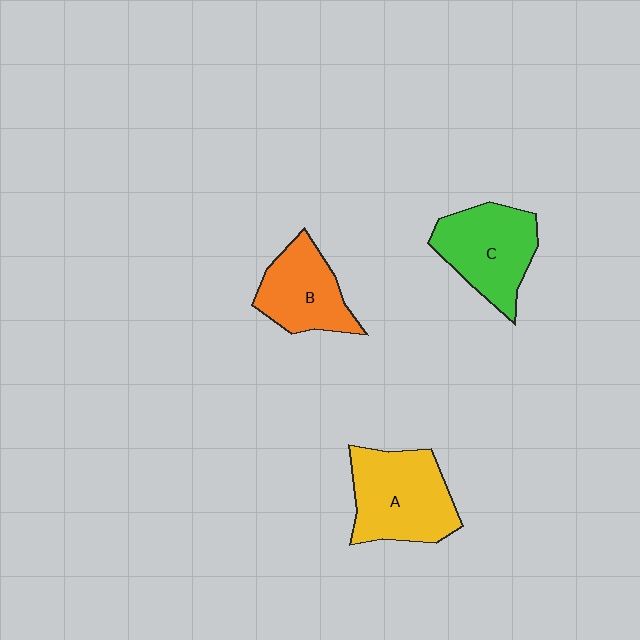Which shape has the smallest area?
Shape B (orange).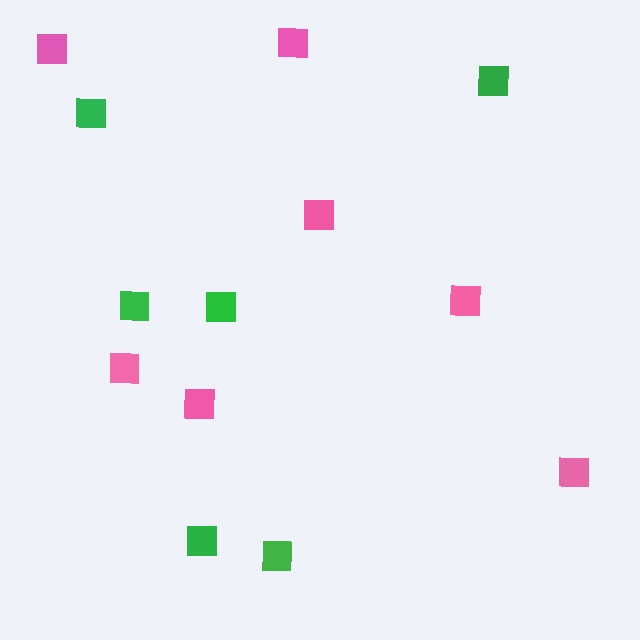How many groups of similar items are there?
There are 2 groups: one group of green squares (6) and one group of pink squares (7).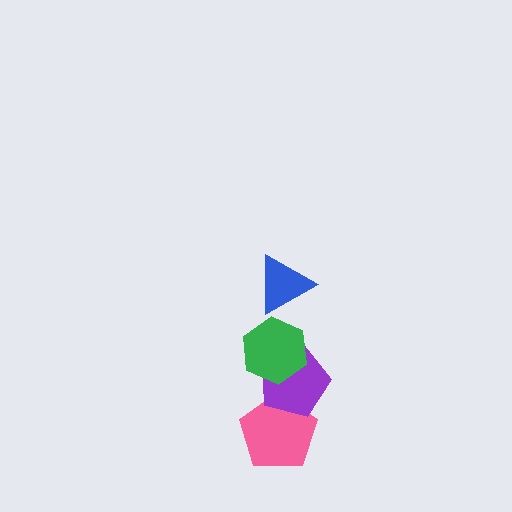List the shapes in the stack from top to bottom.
From top to bottom: the blue triangle, the green hexagon, the purple pentagon, the pink pentagon.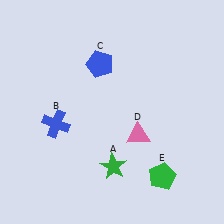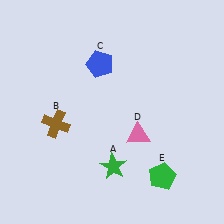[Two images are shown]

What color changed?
The cross (B) changed from blue in Image 1 to brown in Image 2.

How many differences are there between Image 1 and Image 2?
There is 1 difference between the two images.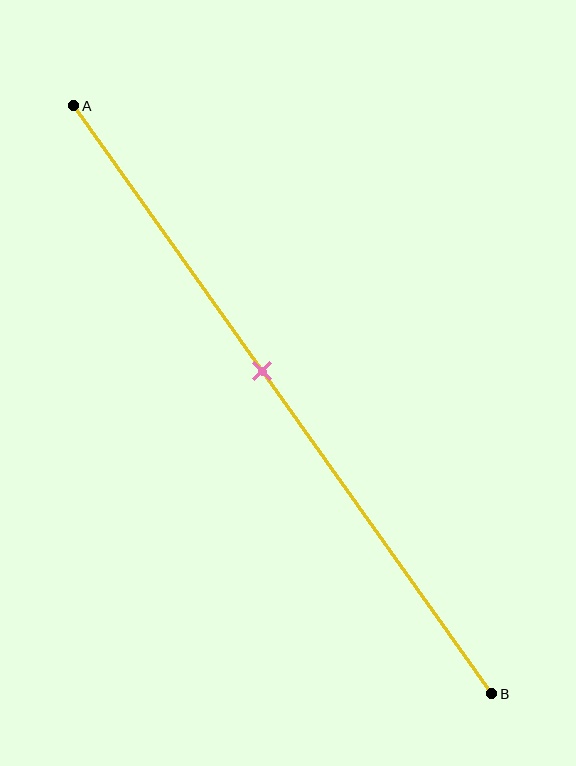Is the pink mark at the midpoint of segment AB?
No, the mark is at about 45% from A, not at the 50% midpoint.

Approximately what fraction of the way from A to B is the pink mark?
The pink mark is approximately 45% of the way from A to B.